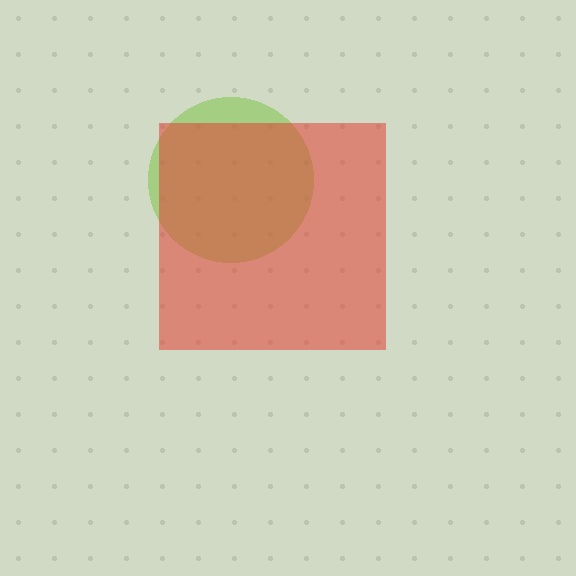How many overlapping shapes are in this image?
There are 2 overlapping shapes in the image.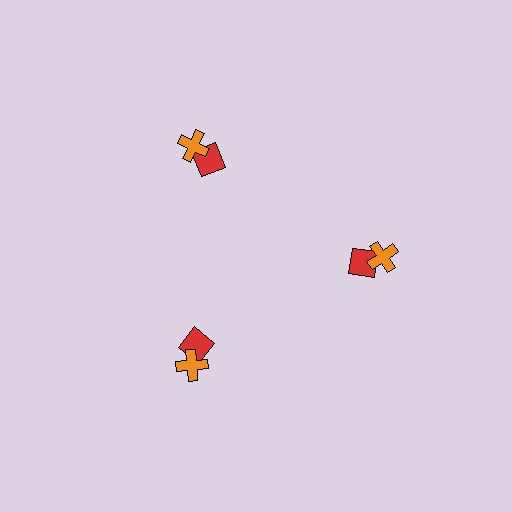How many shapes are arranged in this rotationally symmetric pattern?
There are 6 shapes, arranged in 3 groups of 2.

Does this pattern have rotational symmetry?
Yes, this pattern has 3-fold rotational symmetry. It looks the same after rotating 120 degrees around the center.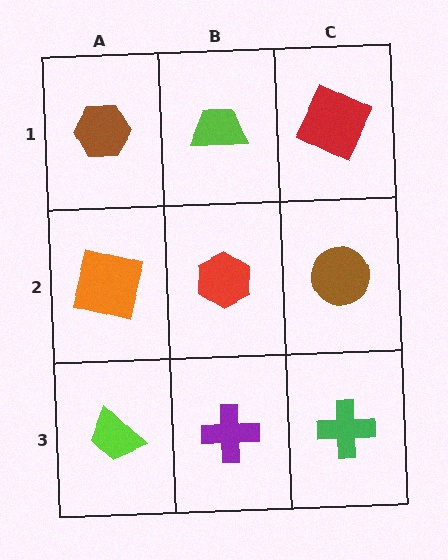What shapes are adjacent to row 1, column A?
An orange square (row 2, column A), a lime trapezoid (row 1, column B).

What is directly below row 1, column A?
An orange square.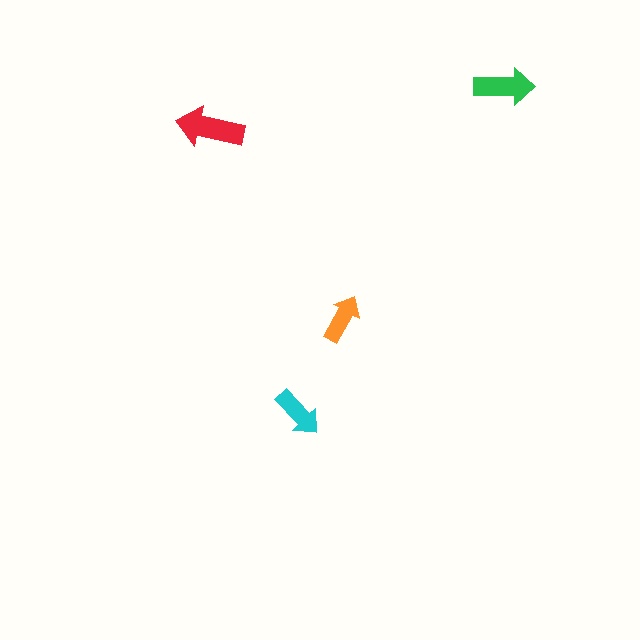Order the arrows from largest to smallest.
the red one, the green one, the cyan one, the orange one.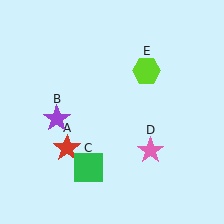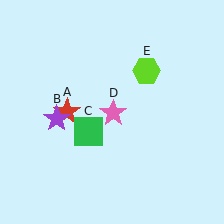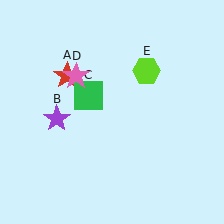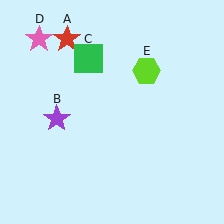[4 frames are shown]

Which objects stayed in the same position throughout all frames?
Purple star (object B) and lime hexagon (object E) remained stationary.